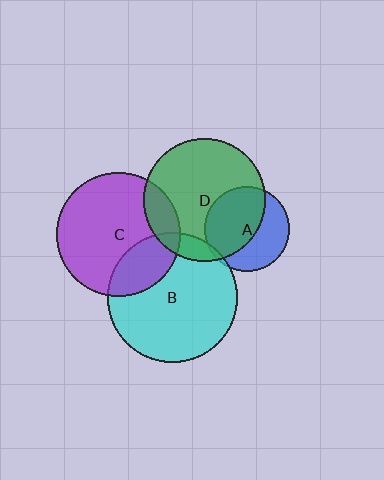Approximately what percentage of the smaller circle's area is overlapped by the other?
Approximately 5%.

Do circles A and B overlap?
Yes.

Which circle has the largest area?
Circle B (cyan).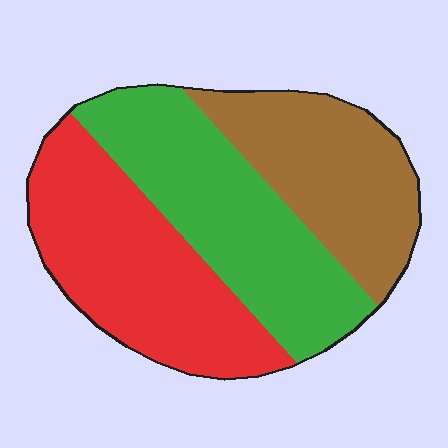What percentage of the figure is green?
Green covers 36% of the figure.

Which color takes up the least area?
Brown, at roughly 30%.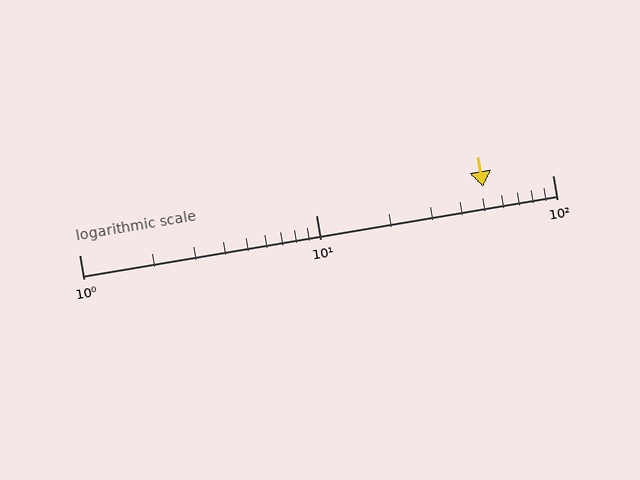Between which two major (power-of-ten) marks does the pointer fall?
The pointer is between 10 and 100.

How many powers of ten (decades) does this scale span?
The scale spans 2 decades, from 1 to 100.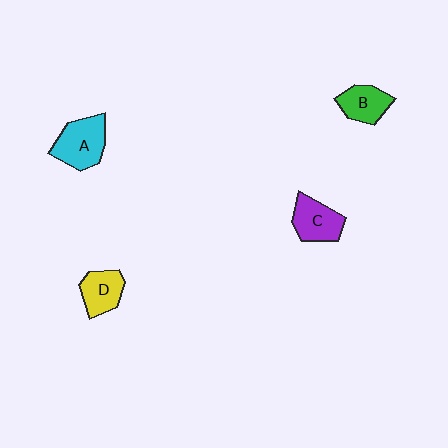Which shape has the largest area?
Shape A (cyan).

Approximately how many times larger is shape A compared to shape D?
Approximately 1.3 times.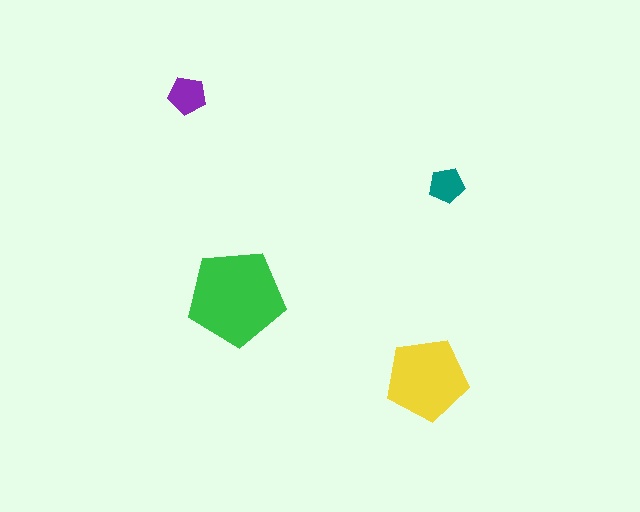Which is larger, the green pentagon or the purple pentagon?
The green one.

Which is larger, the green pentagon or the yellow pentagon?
The green one.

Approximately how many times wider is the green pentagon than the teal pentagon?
About 3 times wider.